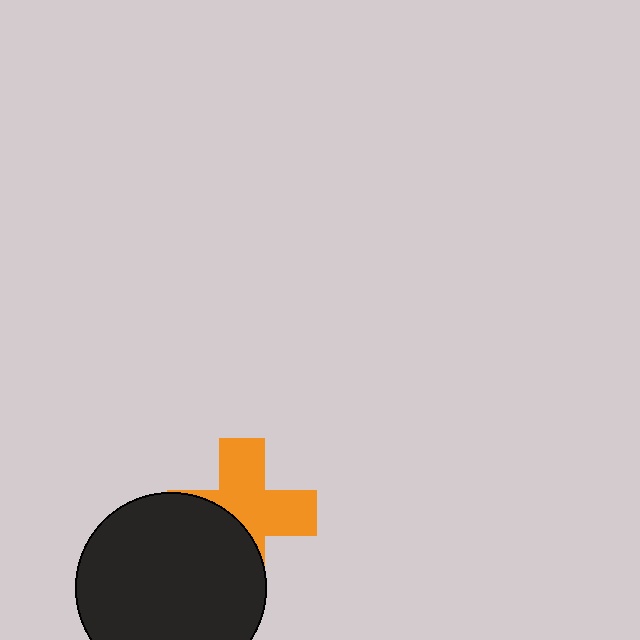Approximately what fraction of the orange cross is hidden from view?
Roughly 41% of the orange cross is hidden behind the black circle.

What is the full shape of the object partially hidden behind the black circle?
The partially hidden object is an orange cross.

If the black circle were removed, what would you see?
You would see the complete orange cross.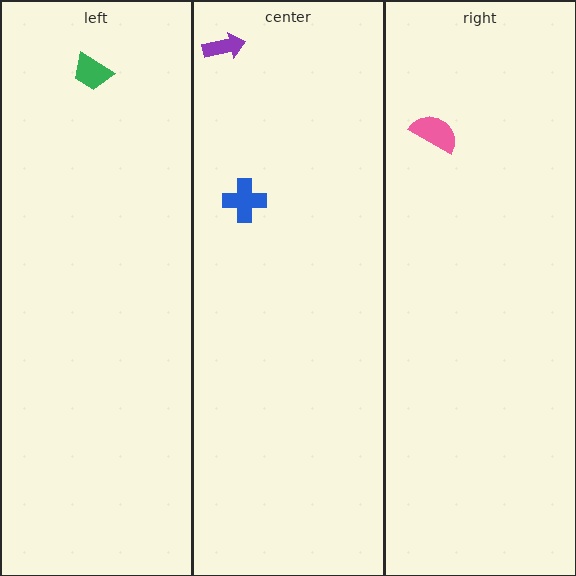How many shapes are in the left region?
1.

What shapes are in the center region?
The blue cross, the purple arrow.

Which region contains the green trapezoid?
The left region.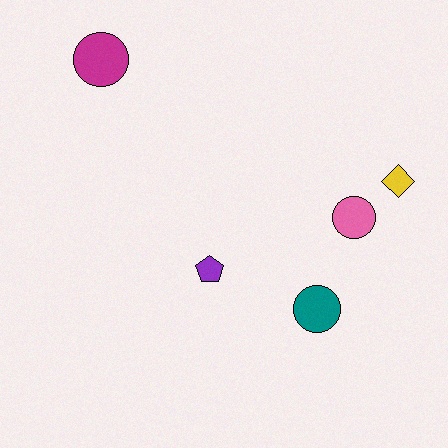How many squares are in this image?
There are no squares.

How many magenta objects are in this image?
There is 1 magenta object.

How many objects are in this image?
There are 5 objects.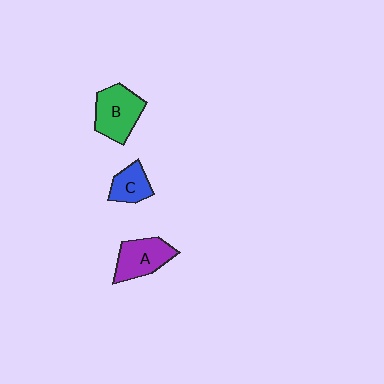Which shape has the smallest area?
Shape C (blue).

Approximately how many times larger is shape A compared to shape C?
Approximately 1.5 times.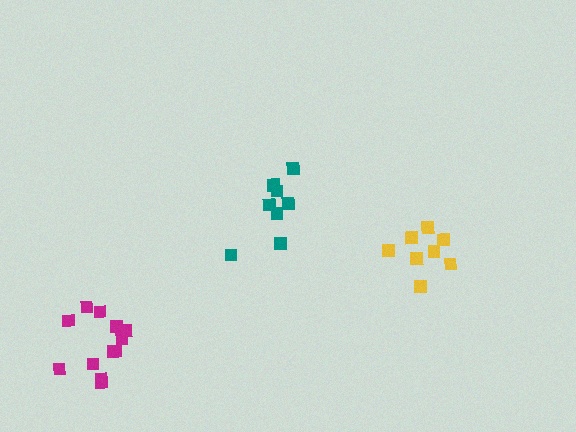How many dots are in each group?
Group 1: 12 dots, Group 2: 8 dots, Group 3: 8 dots (28 total).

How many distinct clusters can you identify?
There are 3 distinct clusters.